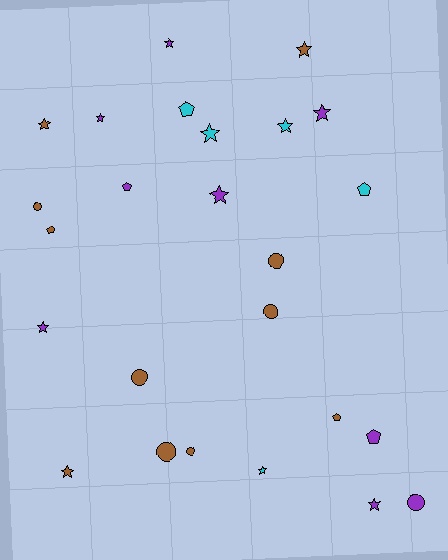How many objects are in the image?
There are 25 objects.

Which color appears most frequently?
Brown, with 11 objects.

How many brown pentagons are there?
There are 2 brown pentagons.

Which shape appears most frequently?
Star, with 12 objects.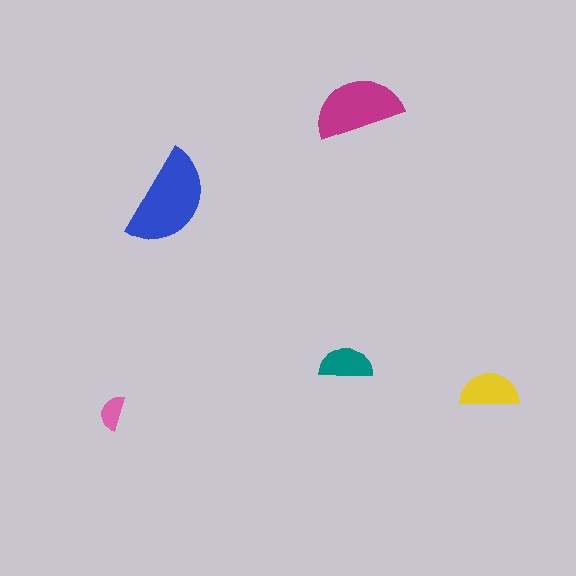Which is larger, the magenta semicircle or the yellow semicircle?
The magenta one.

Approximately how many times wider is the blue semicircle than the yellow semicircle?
About 1.5 times wider.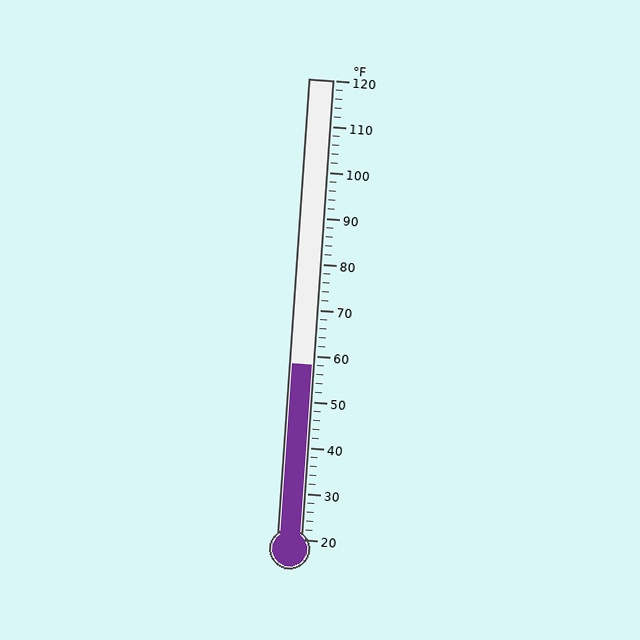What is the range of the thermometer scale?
The thermometer scale ranges from 20°F to 120°F.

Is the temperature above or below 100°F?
The temperature is below 100°F.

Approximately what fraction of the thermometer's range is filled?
The thermometer is filled to approximately 40% of its range.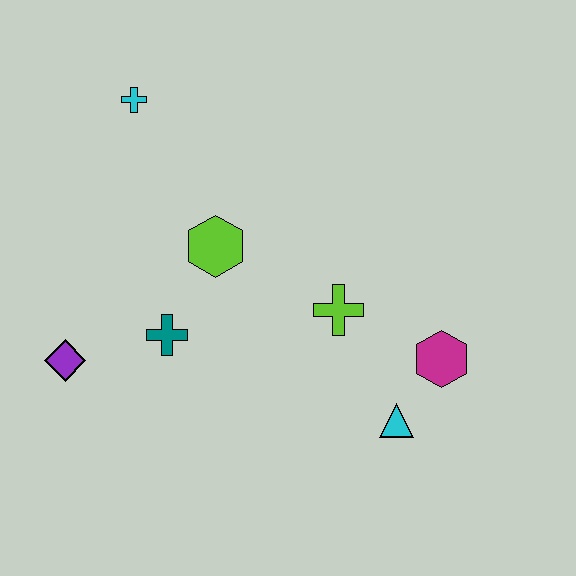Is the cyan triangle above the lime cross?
No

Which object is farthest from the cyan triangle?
The cyan cross is farthest from the cyan triangle.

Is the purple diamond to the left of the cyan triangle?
Yes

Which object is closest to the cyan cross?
The lime hexagon is closest to the cyan cross.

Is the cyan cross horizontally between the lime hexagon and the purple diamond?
Yes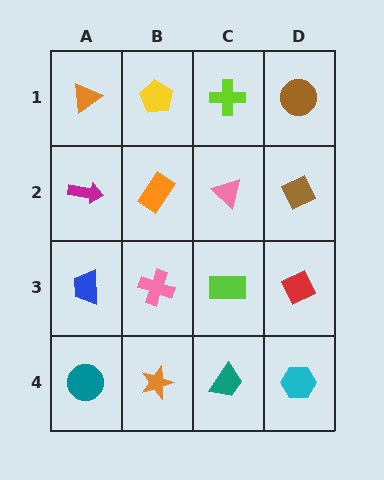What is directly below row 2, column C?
A lime rectangle.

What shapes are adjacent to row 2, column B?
A yellow pentagon (row 1, column B), a pink cross (row 3, column B), a magenta arrow (row 2, column A), a pink triangle (row 2, column C).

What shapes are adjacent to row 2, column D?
A brown circle (row 1, column D), a red diamond (row 3, column D), a pink triangle (row 2, column C).